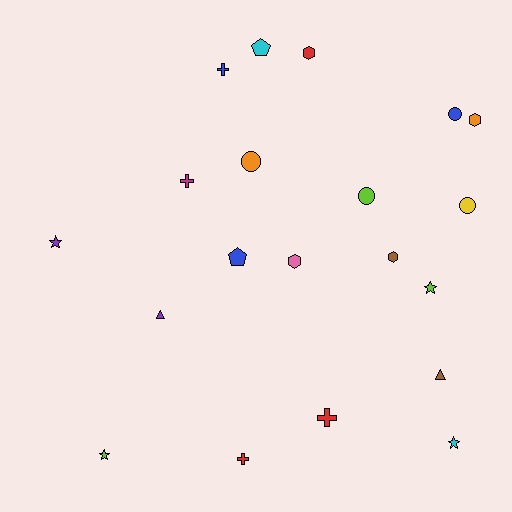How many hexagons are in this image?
There are 4 hexagons.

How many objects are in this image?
There are 20 objects.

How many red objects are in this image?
There are 3 red objects.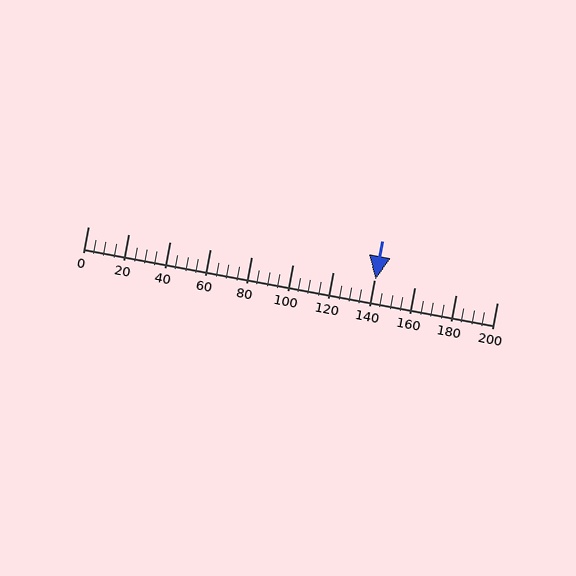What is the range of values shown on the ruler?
The ruler shows values from 0 to 200.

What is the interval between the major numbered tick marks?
The major tick marks are spaced 20 units apart.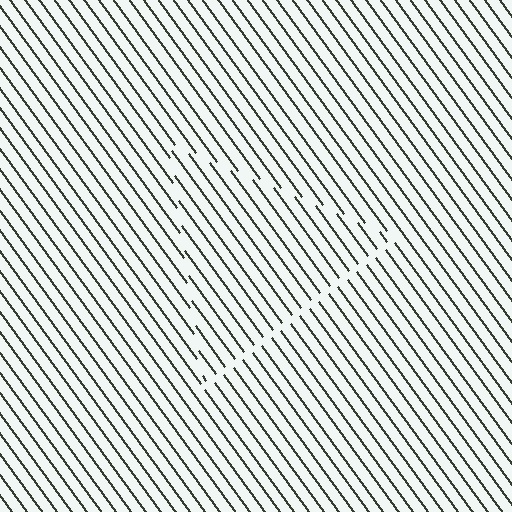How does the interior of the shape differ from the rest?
The interior of the shape contains the same grating, shifted by half a period — the contour is defined by the phase discontinuity where line-ends from the inner and outer gratings abut.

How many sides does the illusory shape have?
3 sides — the line-ends trace a triangle.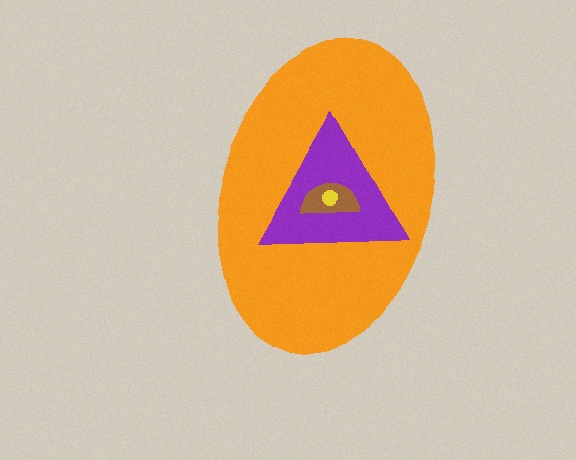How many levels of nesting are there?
4.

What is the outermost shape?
The orange ellipse.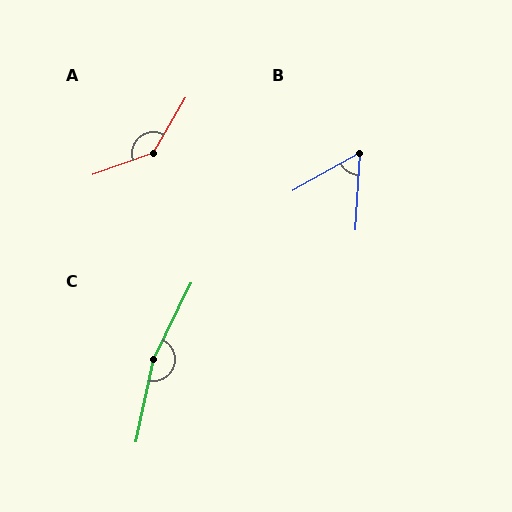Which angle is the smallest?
B, at approximately 57 degrees.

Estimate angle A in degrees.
Approximately 140 degrees.